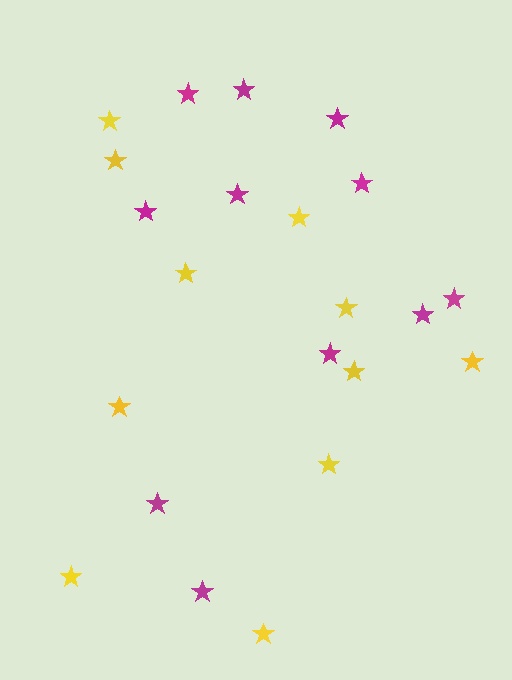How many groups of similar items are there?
There are 2 groups: one group of magenta stars (11) and one group of yellow stars (11).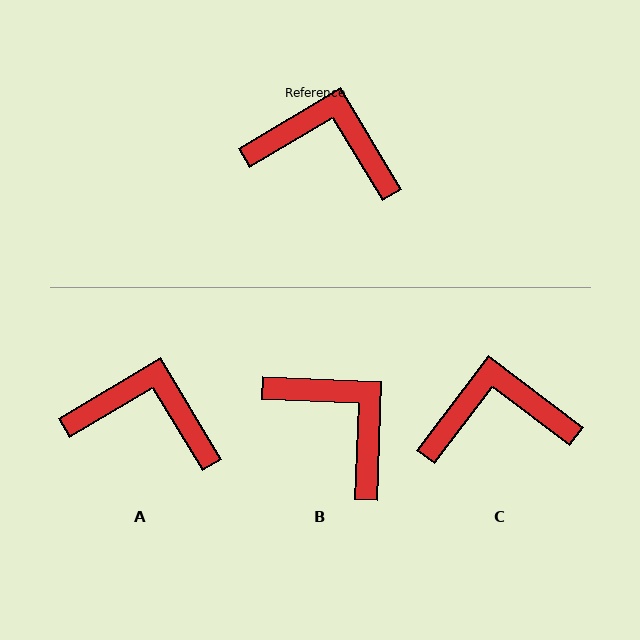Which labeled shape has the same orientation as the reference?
A.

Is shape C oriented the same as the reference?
No, it is off by about 22 degrees.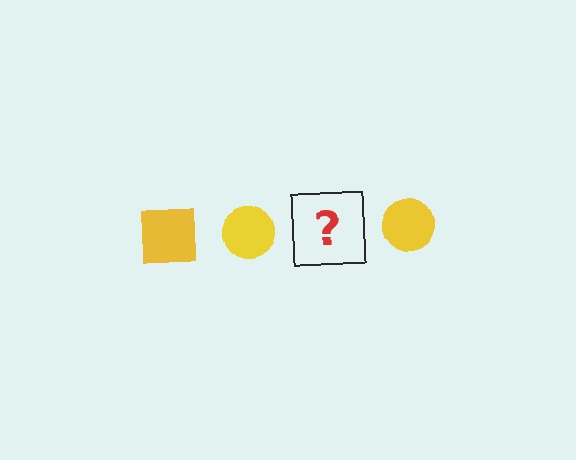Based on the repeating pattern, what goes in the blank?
The blank should be a yellow square.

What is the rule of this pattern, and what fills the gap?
The rule is that the pattern cycles through square, circle shapes in yellow. The gap should be filled with a yellow square.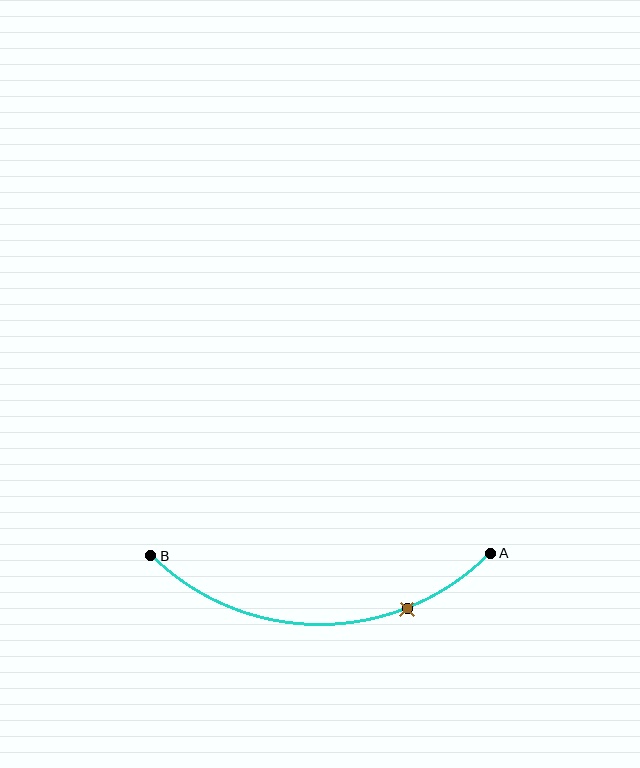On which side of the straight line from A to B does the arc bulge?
The arc bulges below the straight line connecting A and B.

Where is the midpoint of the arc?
The arc midpoint is the point on the curve farthest from the straight line joining A and B. It sits below that line.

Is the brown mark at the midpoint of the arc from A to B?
No. The brown mark lies on the arc but is closer to endpoint A. The arc midpoint would be at the point on the curve equidistant along the arc from both A and B.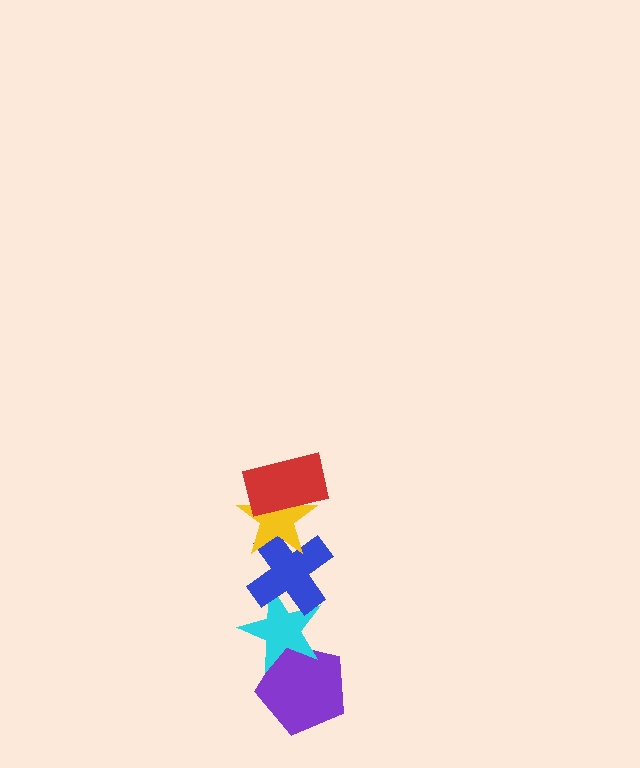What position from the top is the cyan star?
The cyan star is 4th from the top.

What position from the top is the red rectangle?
The red rectangle is 1st from the top.